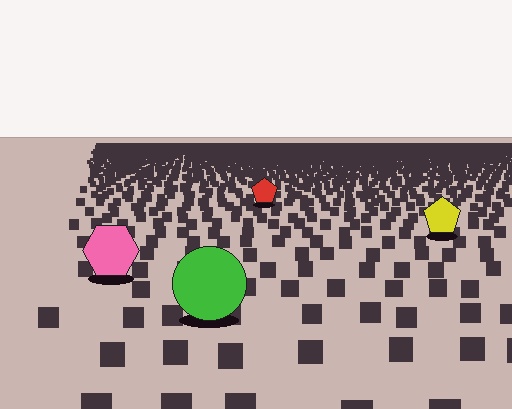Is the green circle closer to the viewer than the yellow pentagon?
Yes. The green circle is closer — you can tell from the texture gradient: the ground texture is coarser near it.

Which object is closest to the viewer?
The green circle is closest. The texture marks near it are larger and more spread out.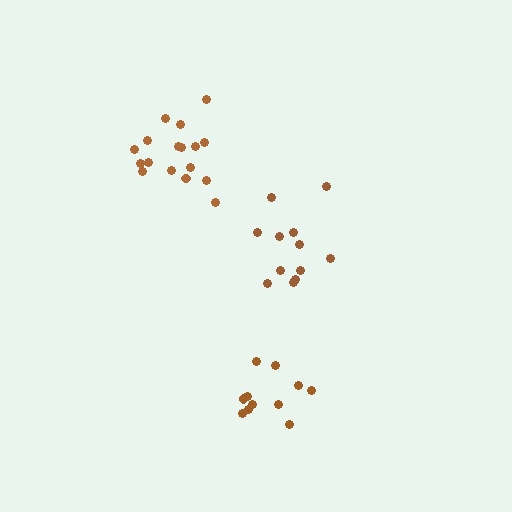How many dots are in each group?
Group 1: 12 dots, Group 2: 11 dots, Group 3: 17 dots (40 total).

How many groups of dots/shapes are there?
There are 3 groups.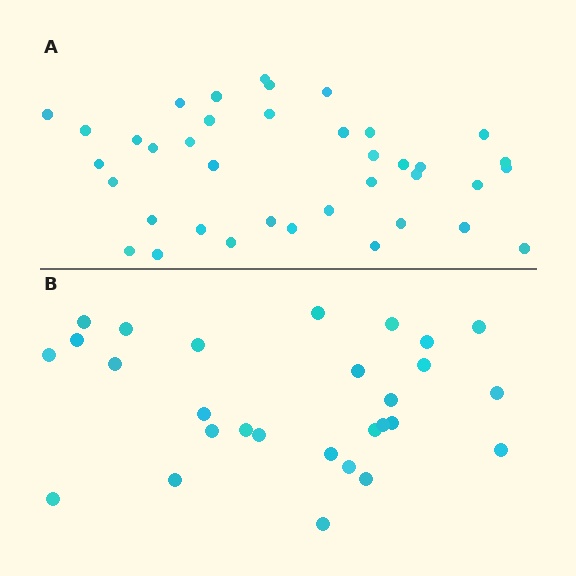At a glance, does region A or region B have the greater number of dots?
Region A (the top region) has more dots.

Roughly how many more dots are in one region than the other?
Region A has roughly 10 or so more dots than region B.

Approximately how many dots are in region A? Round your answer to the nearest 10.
About 40 dots. (The exact count is 38, which rounds to 40.)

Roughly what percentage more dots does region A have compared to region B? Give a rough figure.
About 35% more.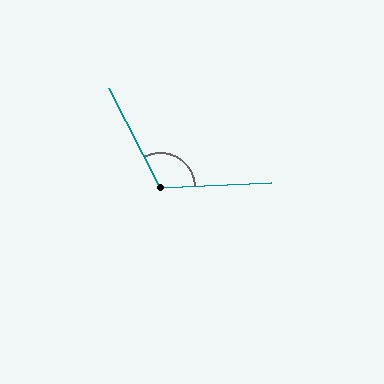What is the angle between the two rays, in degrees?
Approximately 114 degrees.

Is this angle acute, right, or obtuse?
It is obtuse.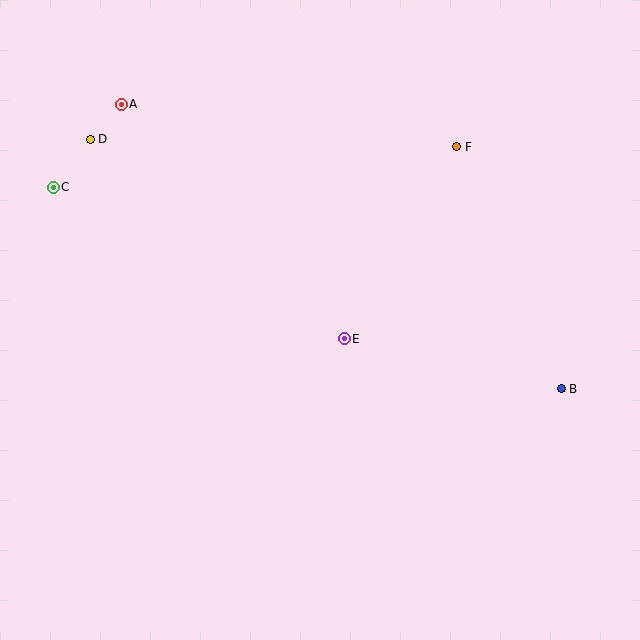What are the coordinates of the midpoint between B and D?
The midpoint between B and D is at (326, 264).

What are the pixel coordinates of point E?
Point E is at (344, 339).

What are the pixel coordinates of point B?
Point B is at (561, 389).